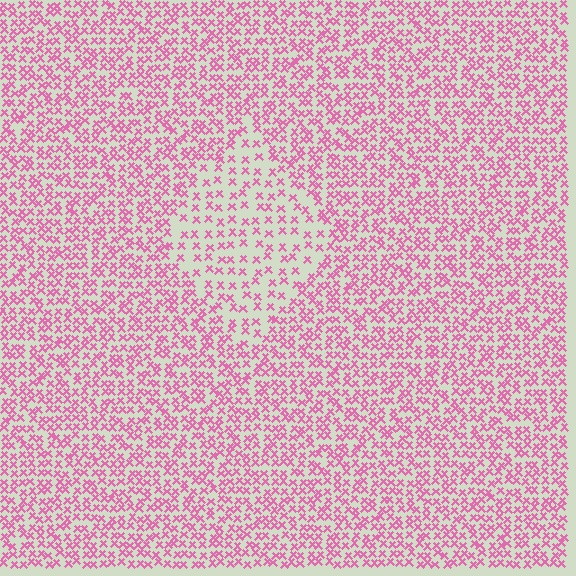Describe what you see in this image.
The image contains small pink elements arranged at two different densities. A diamond-shaped region is visible where the elements are less densely packed than the surrounding area.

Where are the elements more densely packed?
The elements are more densely packed outside the diamond boundary.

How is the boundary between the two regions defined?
The boundary is defined by a change in element density (approximately 1.9x ratio). All elements are the same color, size, and shape.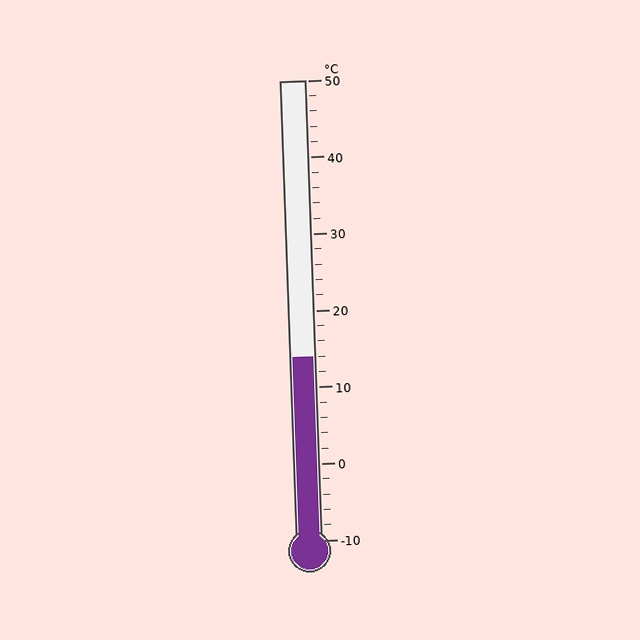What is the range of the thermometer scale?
The thermometer scale ranges from -10°C to 50°C.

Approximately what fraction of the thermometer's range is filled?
The thermometer is filled to approximately 40% of its range.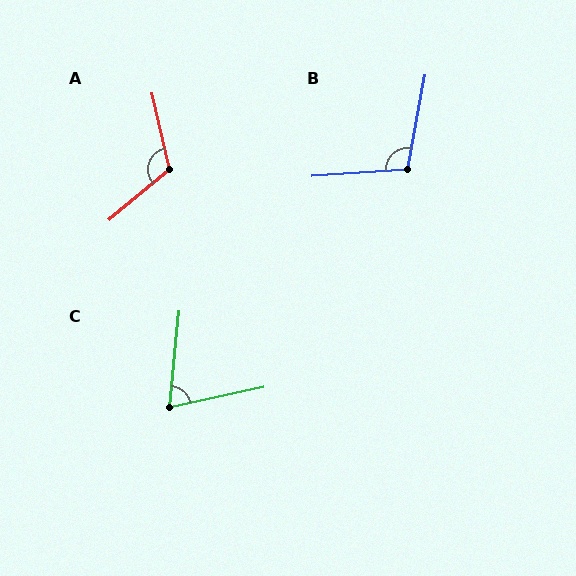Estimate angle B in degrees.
Approximately 104 degrees.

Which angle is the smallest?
C, at approximately 72 degrees.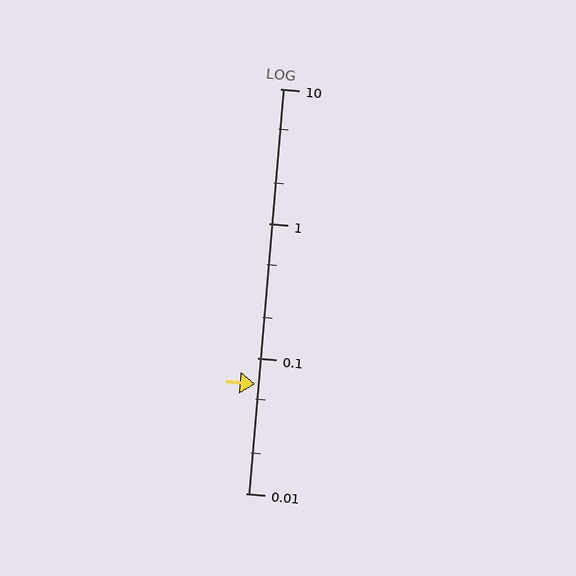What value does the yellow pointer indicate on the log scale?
The pointer indicates approximately 0.064.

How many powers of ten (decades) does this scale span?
The scale spans 3 decades, from 0.01 to 10.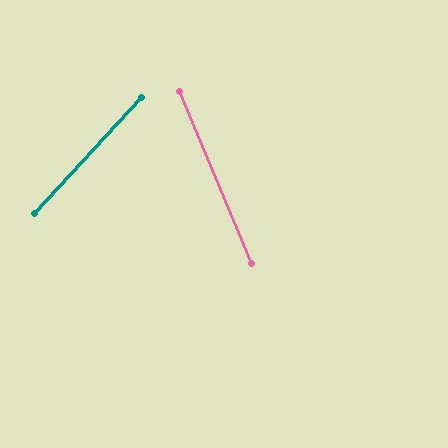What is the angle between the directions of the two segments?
Approximately 65 degrees.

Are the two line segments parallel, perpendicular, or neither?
Neither parallel nor perpendicular — they differ by about 65°.